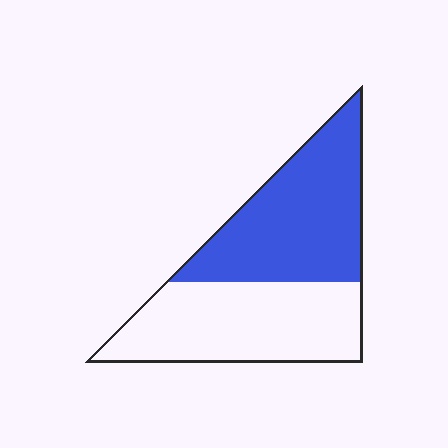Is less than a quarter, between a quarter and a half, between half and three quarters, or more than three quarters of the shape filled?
Between half and three quarters.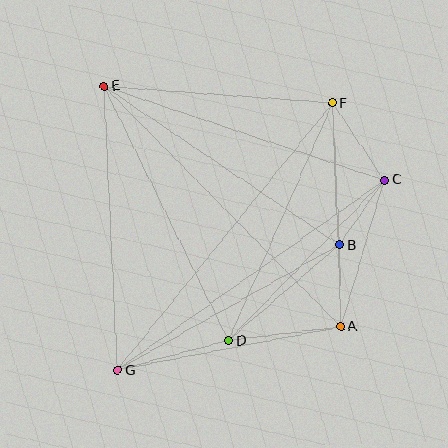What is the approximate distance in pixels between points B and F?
The distance between B and F is approximately 142 pixels.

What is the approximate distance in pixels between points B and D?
The distance between B and D is approximately 147 pixels.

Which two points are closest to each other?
Points B and C are closest to each other.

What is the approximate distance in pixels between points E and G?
The distance between E and G is approximately 284 pixels.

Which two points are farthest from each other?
Points F and G are farthest from each other.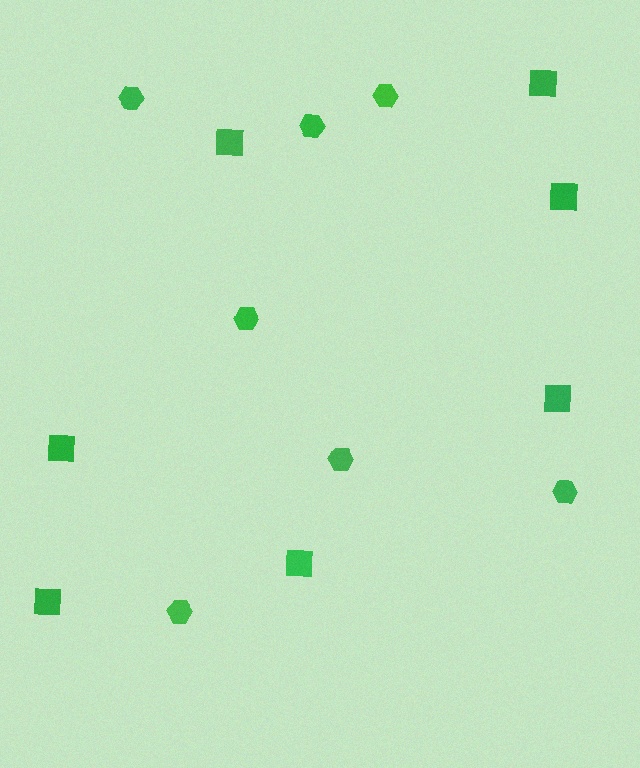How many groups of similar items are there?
There are 2 groups: one group of squares (7) and one group of hexagons (7).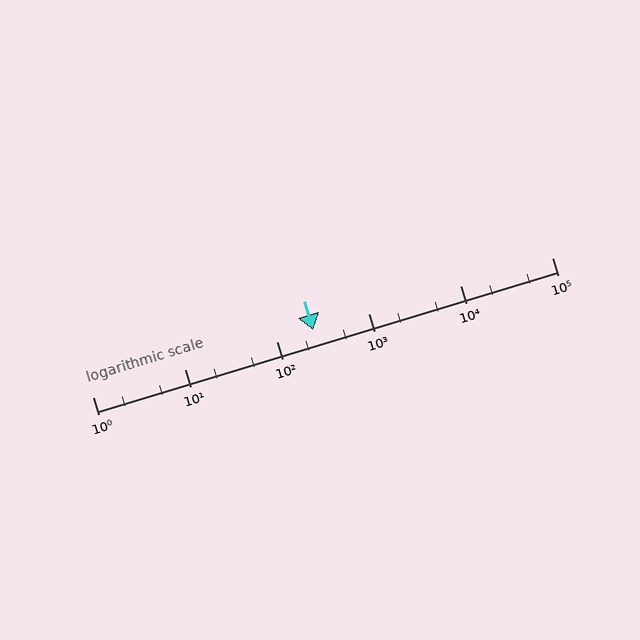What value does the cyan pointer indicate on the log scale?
The pointer indicates approximately 250.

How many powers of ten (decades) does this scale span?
The scale spans 5 decades, from 1 to 100000.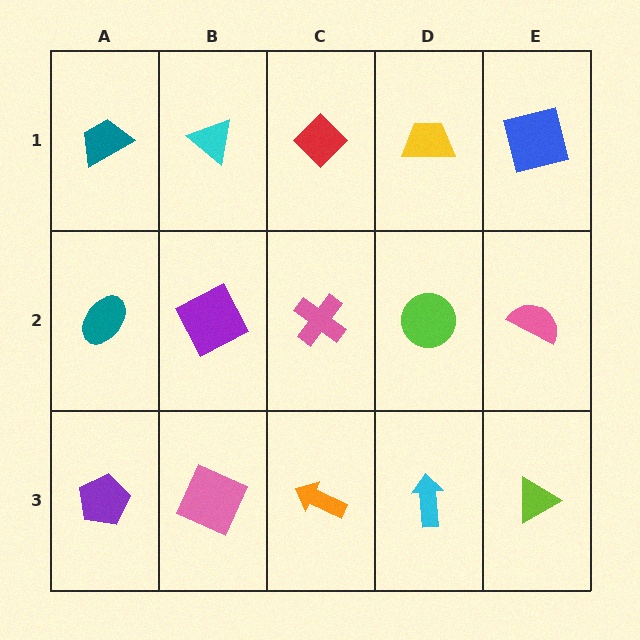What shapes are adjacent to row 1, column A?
A teal ellipse (row 2, column A), a cyan triangle (row 1, column B).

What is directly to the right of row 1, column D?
A blue square.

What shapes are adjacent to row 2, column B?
A cyan triangle (row 1, column B), a pink square (row 3, column B), a teal ellipse (row 2, column A), a pink cross (row 2, column C).